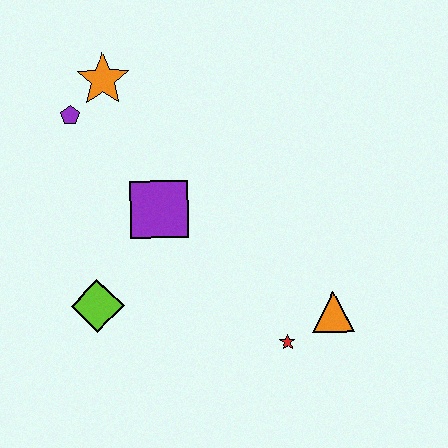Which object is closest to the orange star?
The purple pentagon is closest to the orange star.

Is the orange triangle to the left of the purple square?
No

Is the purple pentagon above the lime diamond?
Yes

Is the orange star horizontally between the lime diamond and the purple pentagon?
No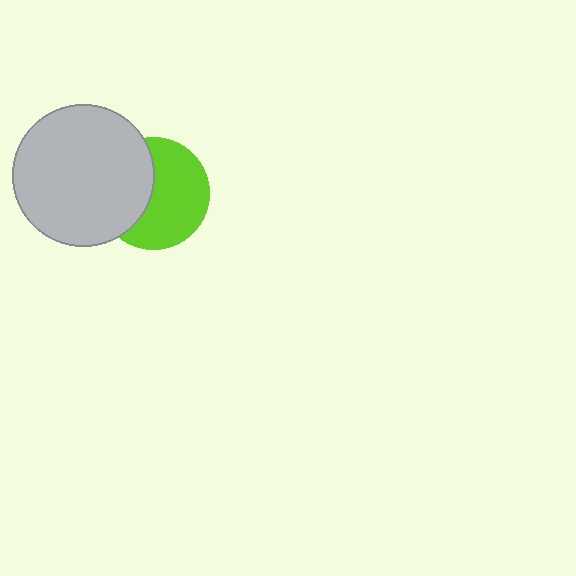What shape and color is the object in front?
The object in front is a light gray circle.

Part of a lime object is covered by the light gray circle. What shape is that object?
It is a circle.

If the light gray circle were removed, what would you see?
You would see the complete lime circle.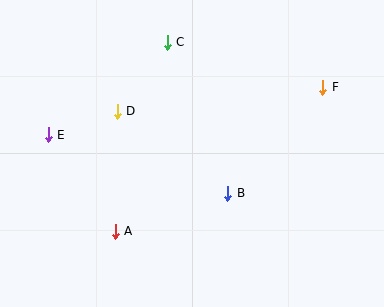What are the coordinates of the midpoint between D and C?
The midpoint between D and C is at (142, 77).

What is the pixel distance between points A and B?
The distance between A and B is 119 pixels.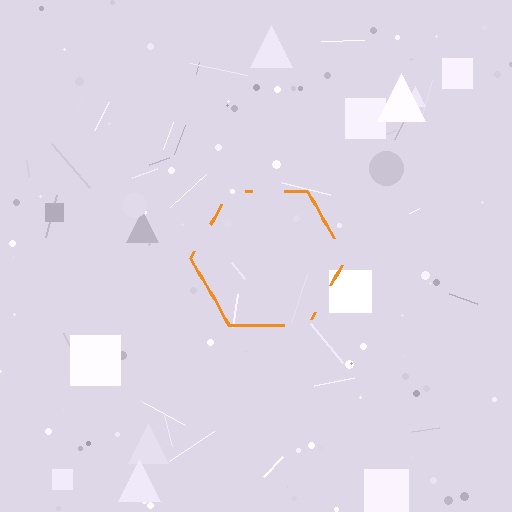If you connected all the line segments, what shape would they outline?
They would outline a hexagon.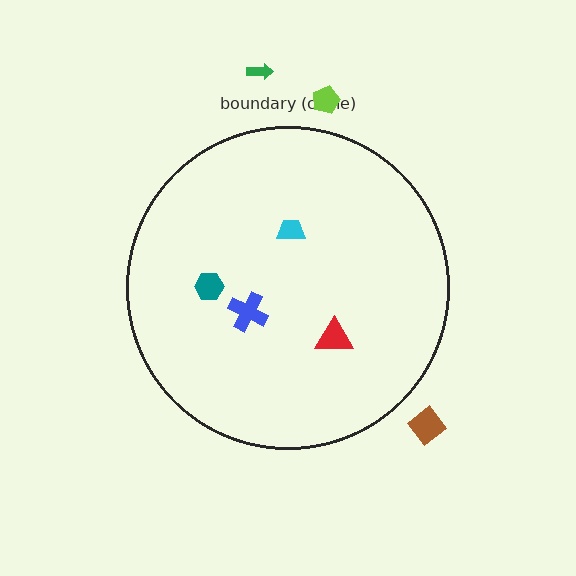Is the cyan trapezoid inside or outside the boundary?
Inside.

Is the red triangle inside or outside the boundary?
Inside.